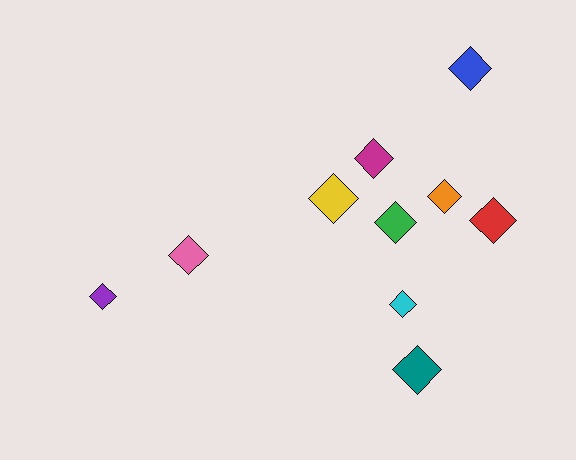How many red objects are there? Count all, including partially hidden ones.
There is 1 red object.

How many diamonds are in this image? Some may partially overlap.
There are 10 diamonds.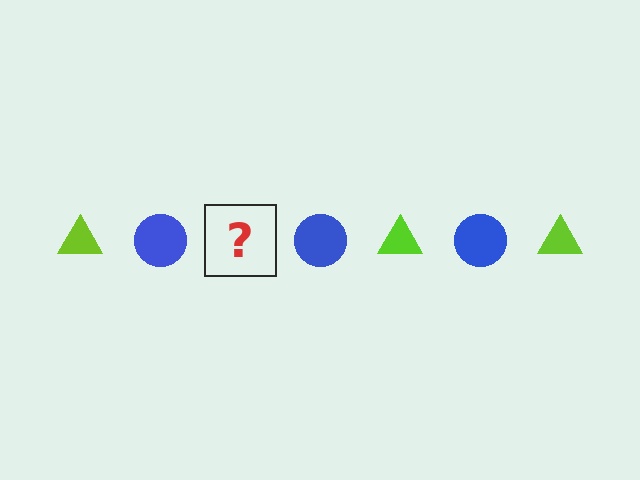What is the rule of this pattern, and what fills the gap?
The rule is that the pattern alternates between lime triangle and blue circle. The gap should be filled with a lime triangle.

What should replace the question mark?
The question mark should be replaced with a lime triangle.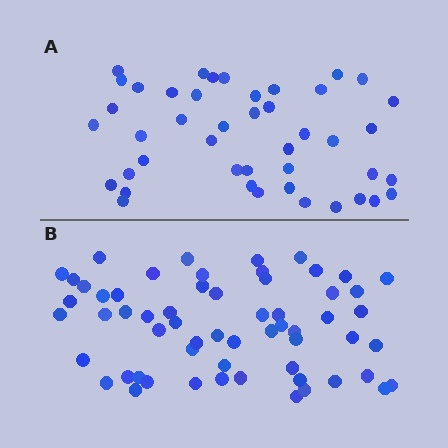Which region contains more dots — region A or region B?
Region B (the bottom region) has more dots.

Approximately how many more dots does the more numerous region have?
Region B has approximately 15 more dots than region A.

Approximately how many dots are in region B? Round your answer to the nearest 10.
About 60 dots.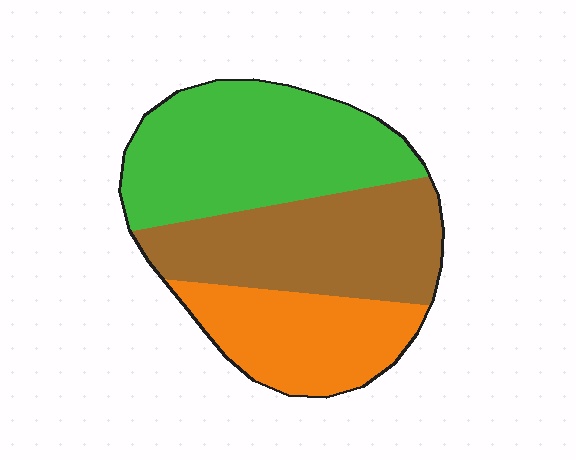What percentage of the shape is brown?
Brown takes up about one third (1/3) of the shape.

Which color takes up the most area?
Green, at roughly 40%.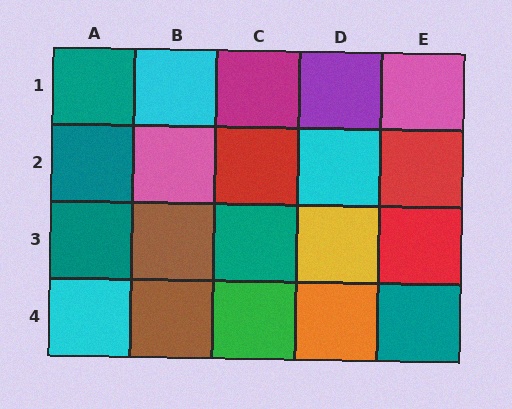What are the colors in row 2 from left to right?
Teal, pink, red, cyan, red.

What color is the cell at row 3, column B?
Brown.